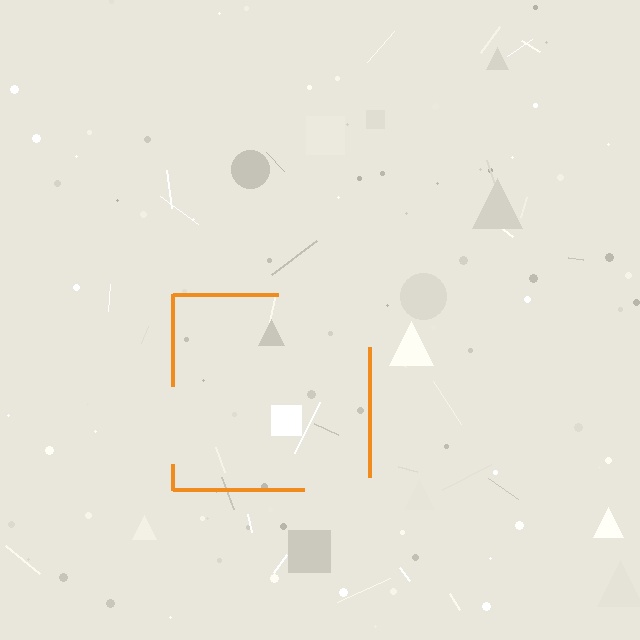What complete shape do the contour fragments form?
The contour fragments form a square.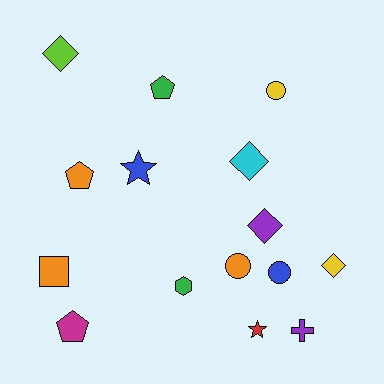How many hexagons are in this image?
There is 1 hexagon.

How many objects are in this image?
There are 15 objects.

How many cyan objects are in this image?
There is 1 cyan object.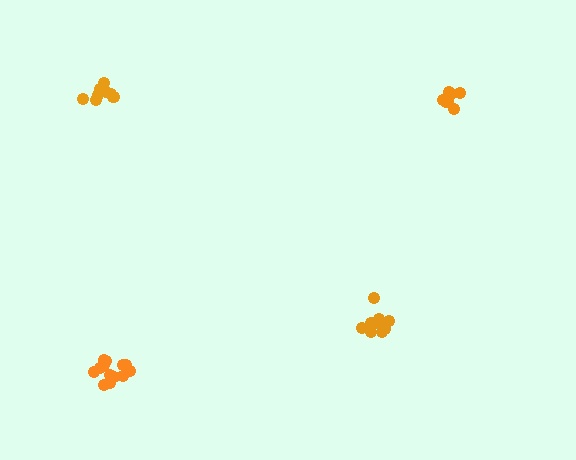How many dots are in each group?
Group 1: 11 dots, Group 2: 13 dots, Group 3: 8 dots, Group 4: 7 dots (39 total).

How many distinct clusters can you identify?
There are 4 distinct clusters.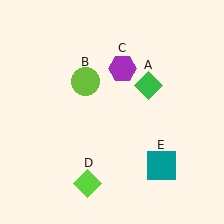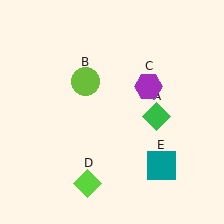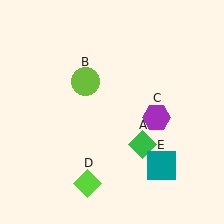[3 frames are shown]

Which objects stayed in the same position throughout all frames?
Lime circle (object B) and lime diamond (object D) and teal square (object E) remained stationary.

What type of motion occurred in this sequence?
The green diamond (object A), purple hexagon (object C) rotated clockwise around the center of the scene.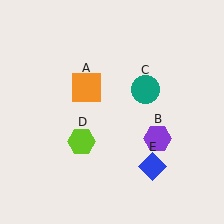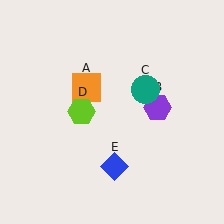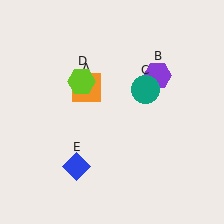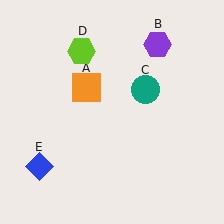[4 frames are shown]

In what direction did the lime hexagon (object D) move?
The lime hexagon (object D) moved up.